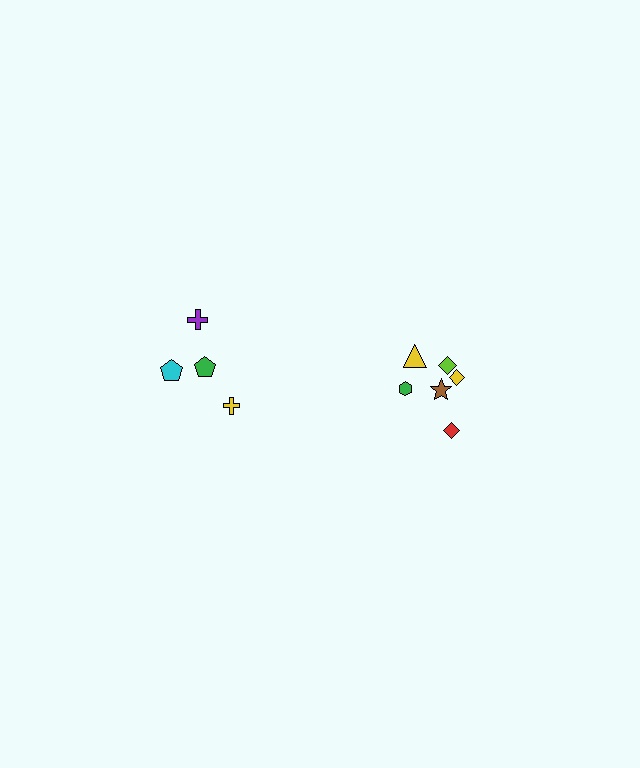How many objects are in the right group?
There are 6 objects.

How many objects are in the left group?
There are 4 objects.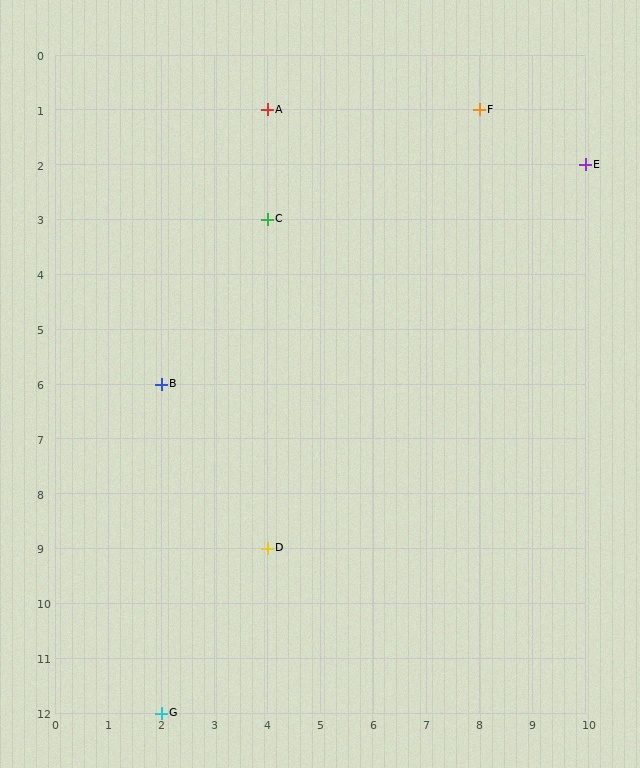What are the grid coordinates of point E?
Point E is at grid coordinates (10, 2).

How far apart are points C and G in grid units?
Points C and G are 2 columns and 9 rows apart (about 9.2 grid units diagonally).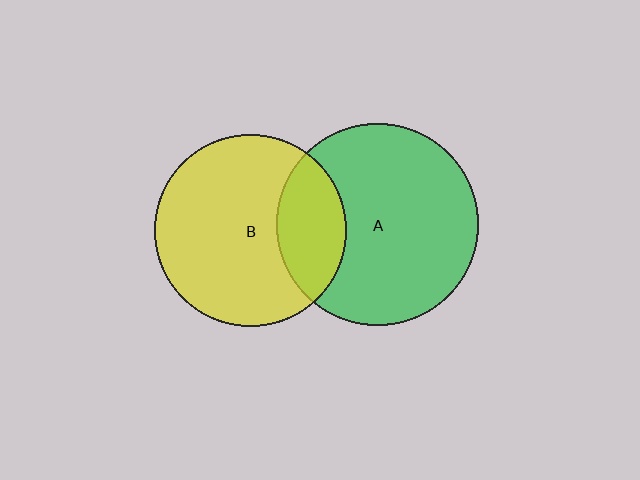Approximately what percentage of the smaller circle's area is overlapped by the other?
Approximately 25%.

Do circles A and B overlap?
Yes.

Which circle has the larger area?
Circle A (green).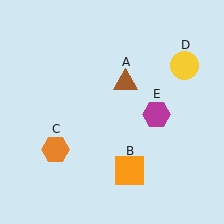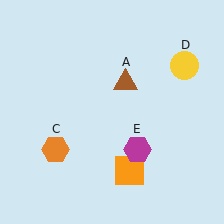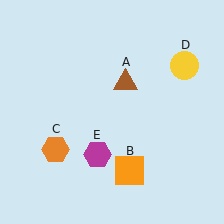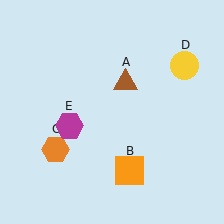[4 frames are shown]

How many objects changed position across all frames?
1 object changed position: magenta hexagon (object E).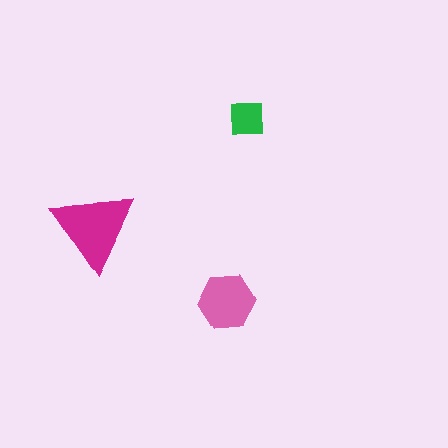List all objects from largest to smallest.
The magenta triangle, the pink hexagon, the green square.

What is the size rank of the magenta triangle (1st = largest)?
1st.